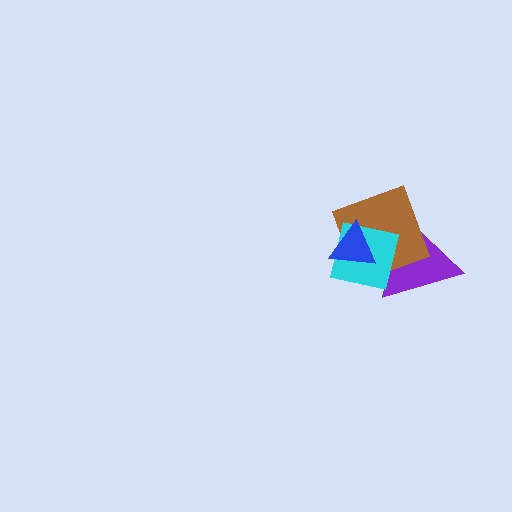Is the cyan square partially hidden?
Yes, it is partially covered by another shape.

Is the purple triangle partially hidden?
Yes, it is partially covered by another shape.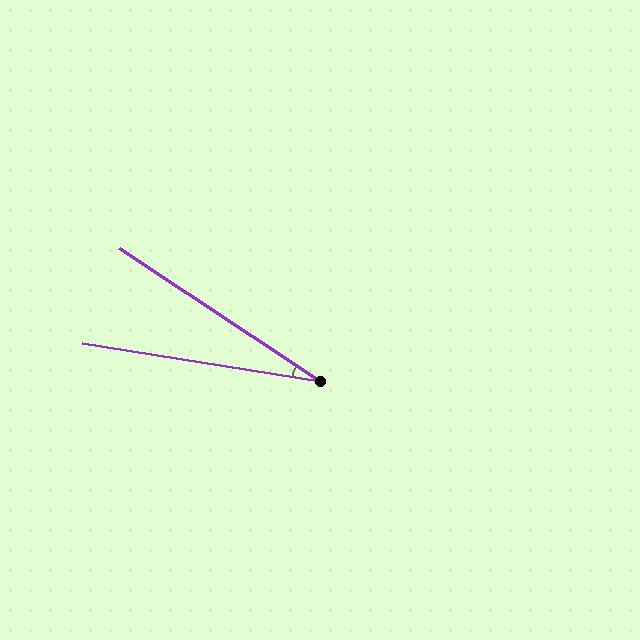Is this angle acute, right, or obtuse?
It is acute.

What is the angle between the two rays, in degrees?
Approximately 24 degrees.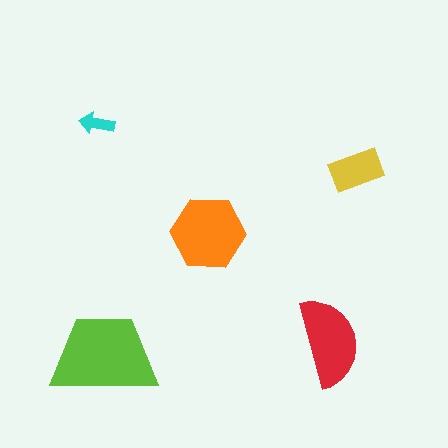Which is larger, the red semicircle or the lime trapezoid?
The lime trapezoid.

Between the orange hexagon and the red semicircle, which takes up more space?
The orange hexagon.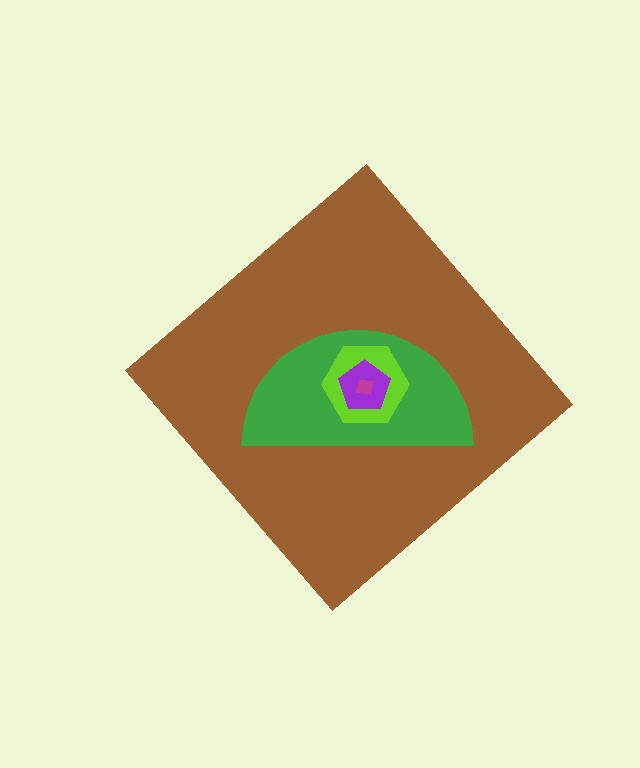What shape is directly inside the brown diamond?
The green semicircle.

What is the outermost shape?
The brown diamond.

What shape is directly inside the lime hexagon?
The purple pentagon.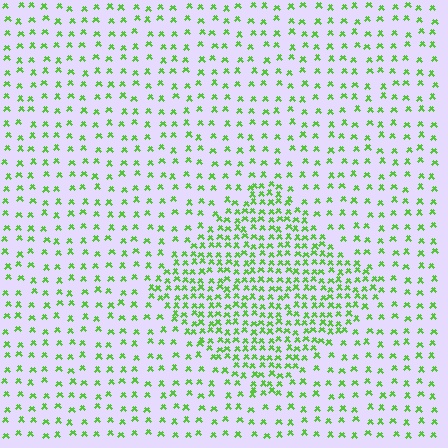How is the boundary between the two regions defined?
The boundary is defined by a change in element density (approximately 2.3x ratio). All elements are the same color, size, and shape.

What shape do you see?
I see a diamond.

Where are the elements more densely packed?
The elements are more densely packed inside the diamond boundary.